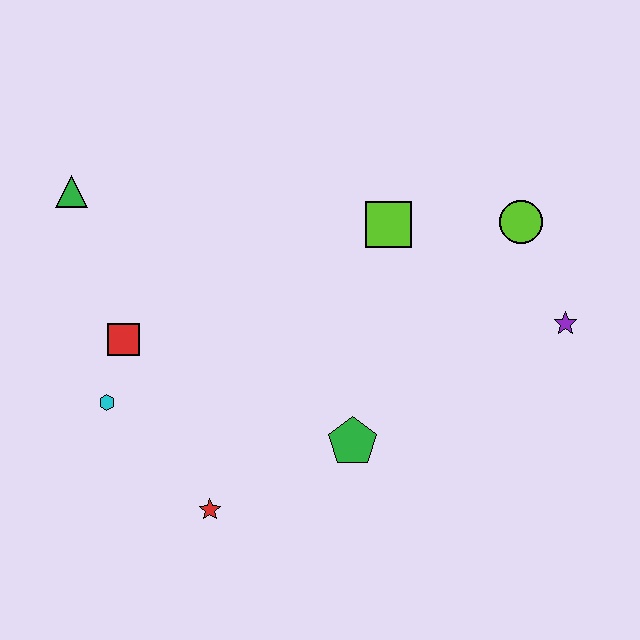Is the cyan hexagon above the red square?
No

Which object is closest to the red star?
The cyan hexagon is closest to the red star.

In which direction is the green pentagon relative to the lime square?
The green pentagon is below the lime square.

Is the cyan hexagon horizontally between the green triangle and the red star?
Yes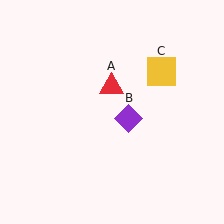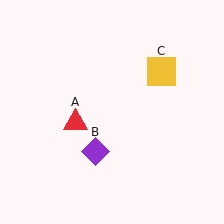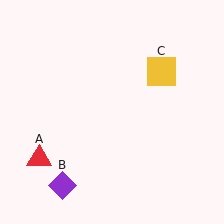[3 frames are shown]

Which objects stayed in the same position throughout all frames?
Yellow square (object C) remained stationary.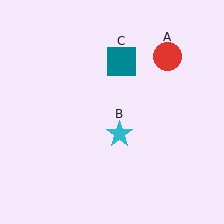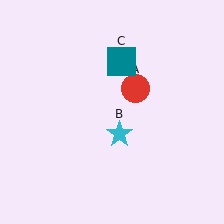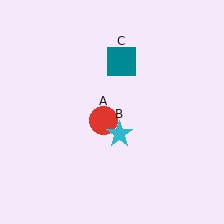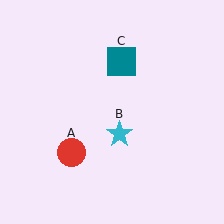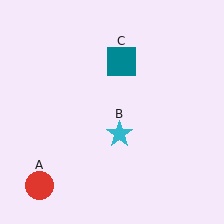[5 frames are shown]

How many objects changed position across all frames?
1 object changed position: red circle (object A).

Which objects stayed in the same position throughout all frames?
Cyan star (object B) and teal square (object C) remained stationary.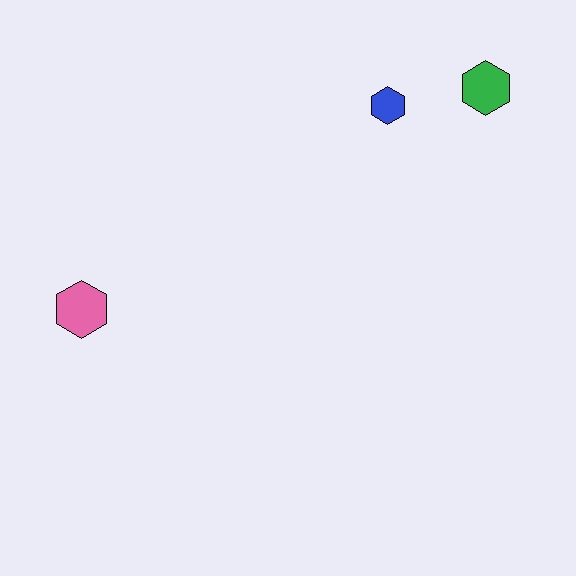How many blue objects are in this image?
There is 1 blue object.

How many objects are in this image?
There are 3 objects.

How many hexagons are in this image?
There are 3 hexagons.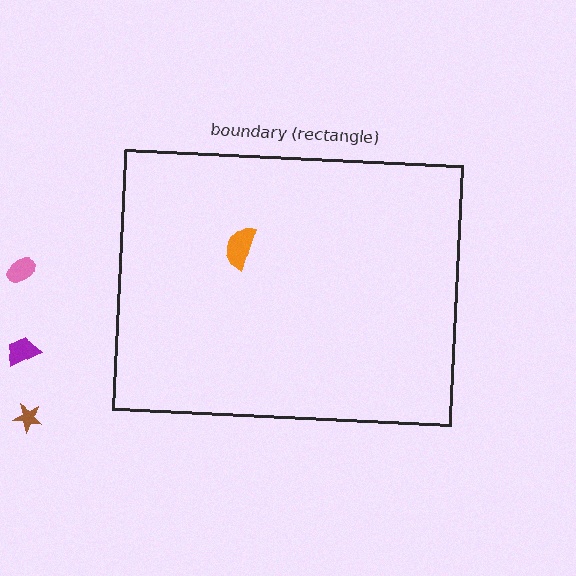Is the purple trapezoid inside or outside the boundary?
Outside.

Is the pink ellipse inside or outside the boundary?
Outside.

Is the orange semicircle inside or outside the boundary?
Inside.